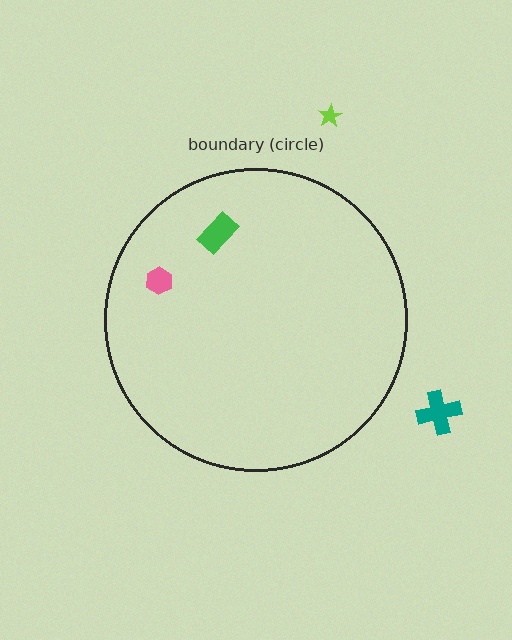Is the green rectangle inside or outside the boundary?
Inside.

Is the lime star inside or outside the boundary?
Outside.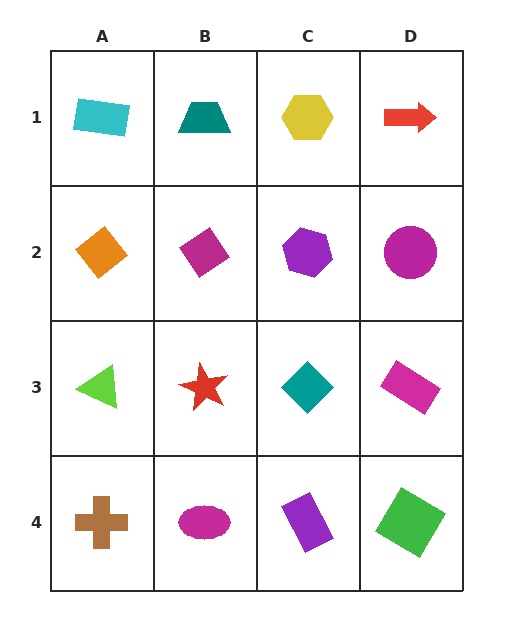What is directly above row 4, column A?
A lime triangle.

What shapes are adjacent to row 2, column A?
A cyan rectangle (row 1, column A), a lime triangle (row 3, column A), a magenta diamond (row 2, column B).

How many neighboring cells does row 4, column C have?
3.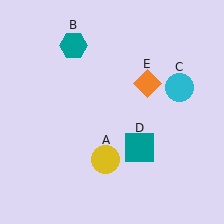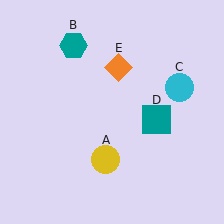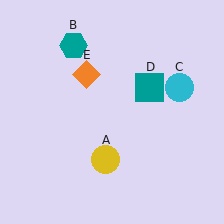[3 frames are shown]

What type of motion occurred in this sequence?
The teal square (object D), orange diamond (object E) rotated counterclockwise around the center of the scene.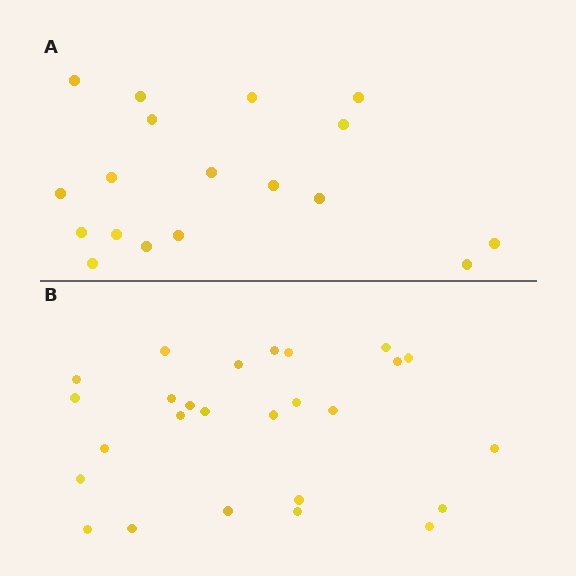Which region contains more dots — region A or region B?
Region B (the bottom region) has more dots.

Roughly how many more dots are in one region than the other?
Region B has roughly 8 or so more dots than region A.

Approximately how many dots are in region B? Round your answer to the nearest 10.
About 30 dots. (The exact count is 26, which rounds to 30.)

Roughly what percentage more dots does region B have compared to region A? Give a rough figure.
About 45% more.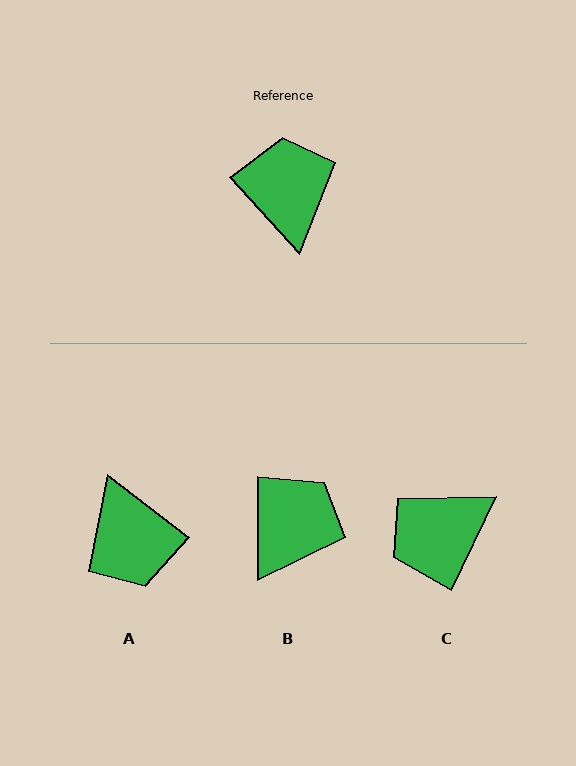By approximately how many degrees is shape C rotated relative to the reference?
Approximately 112 degrees counter-clockwise.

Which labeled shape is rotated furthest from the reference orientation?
A, about 170 degrees away.